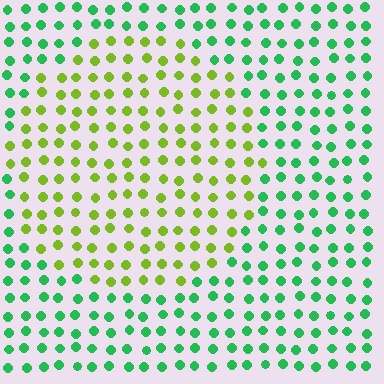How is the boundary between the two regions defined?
The boundary is defined purely by a slight shift in hue (about 53 degrees). Spacing, size, and orientation are identical on both sides.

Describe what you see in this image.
The image is filled with small green elements in a uniform arrangement. A circle-shaped region is visible where the elements are tinted to a slightly different hue, forming a subtle color boundary.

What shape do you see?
I see a circle.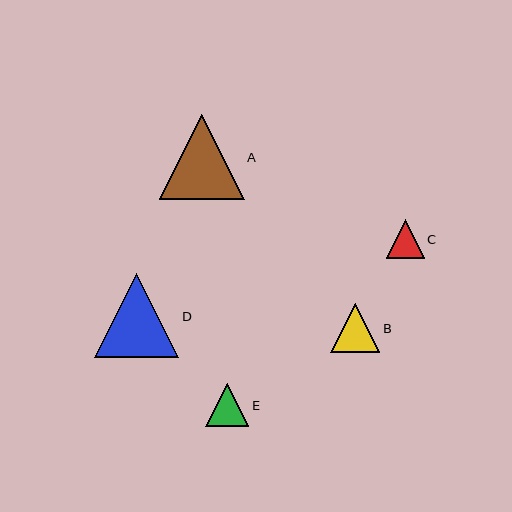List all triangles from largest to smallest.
From largest to smallest: A, D, B, E, C.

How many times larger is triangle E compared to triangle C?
Triangle E is approximately 1.1 times the size of triangle C.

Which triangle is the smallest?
Triangle C is the smallest with a size of approximately 38 pixels.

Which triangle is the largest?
Triangle A is the largest with a size of approximately 85 pixels.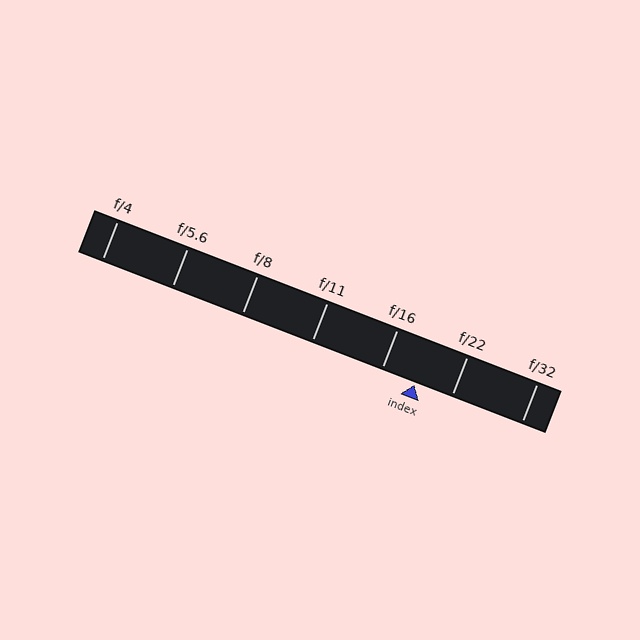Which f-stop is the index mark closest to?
The index mark is closest to f/16.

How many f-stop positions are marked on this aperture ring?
There are 7 f-stop positions marked.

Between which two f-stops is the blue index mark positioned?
The index mark is between f/16 and f/22.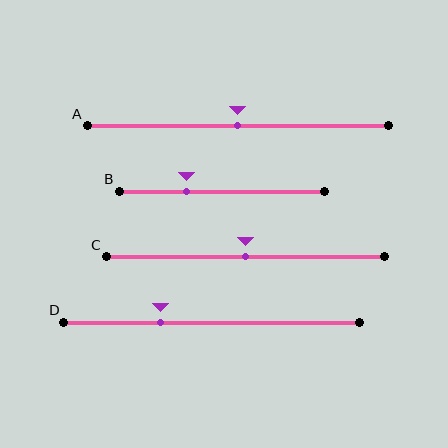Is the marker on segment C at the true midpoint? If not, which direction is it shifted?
Yes, the marker on segment C is at the true midpoint.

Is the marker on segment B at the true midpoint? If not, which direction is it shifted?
No, the marker on segment B is shifted to the left by about 17% of the segment length.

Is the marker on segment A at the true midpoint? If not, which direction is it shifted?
Yes, the marker on segment A is at the true midpoint.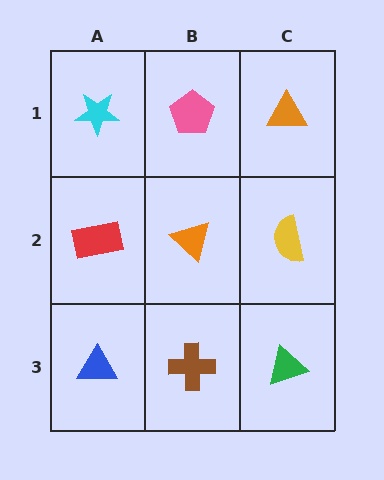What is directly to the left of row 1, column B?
A cyan star.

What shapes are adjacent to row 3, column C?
A yellow semicircle (row 2, column C), a brown cross (row 3, column B).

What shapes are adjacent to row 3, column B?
An orange triangle (row 2, column B), a blue triangle (row 3, column A), a green triangle (row 3, column C).